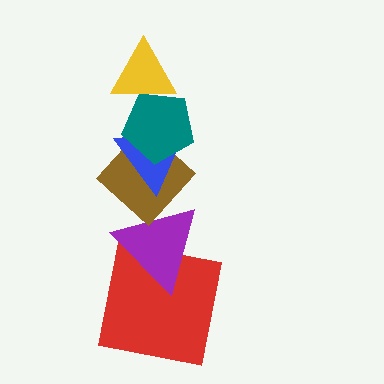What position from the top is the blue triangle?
The blue triangle is 3rd from the top.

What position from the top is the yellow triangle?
The yellow triangle is 1st from the top.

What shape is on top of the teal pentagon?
The yellow triangle is on top of the teal pentagon.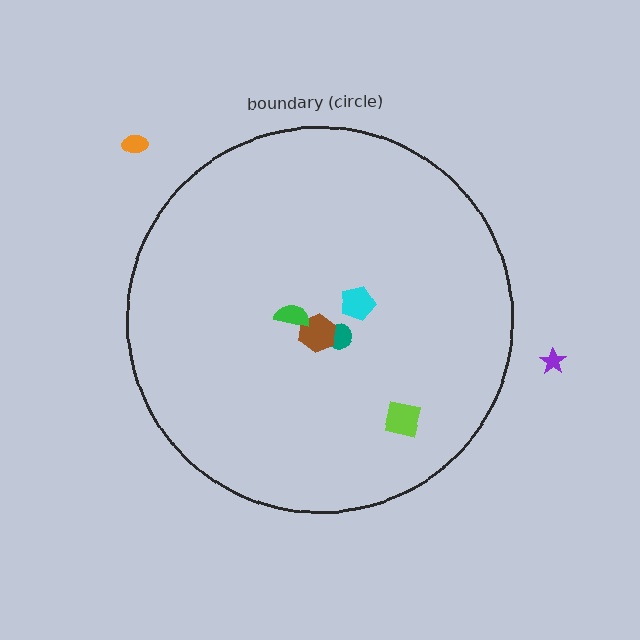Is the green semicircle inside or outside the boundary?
Inside.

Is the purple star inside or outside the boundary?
Outside.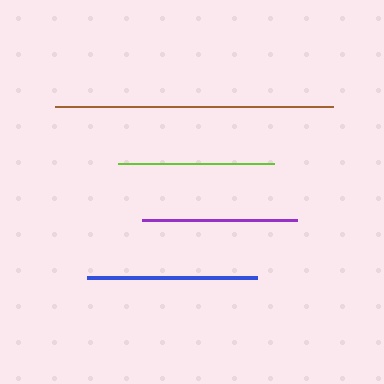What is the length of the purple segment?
The purple segment is approximately 154 pixels long.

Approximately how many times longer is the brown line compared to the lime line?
The brown line is approximately 1.8 times the length of the lime line.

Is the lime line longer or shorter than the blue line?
The blue line is longer than the lime line.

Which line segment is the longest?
The brown line is the longest at approximately 279 pixels.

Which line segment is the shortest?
The purple line is the shortest at approximately 154 pixels.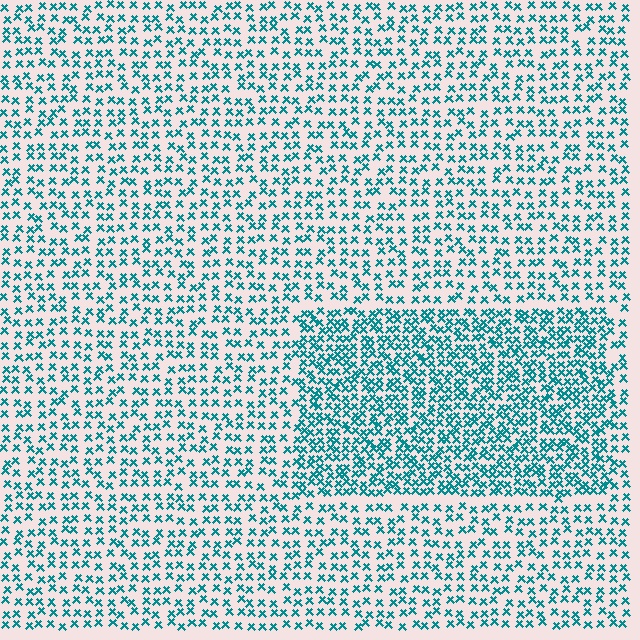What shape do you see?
I see a rectangle.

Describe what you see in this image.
The image contains small teal elements arranged at two different densities. A rectangle-shaped region is visible where the elements are more densely packed than the surrounding area.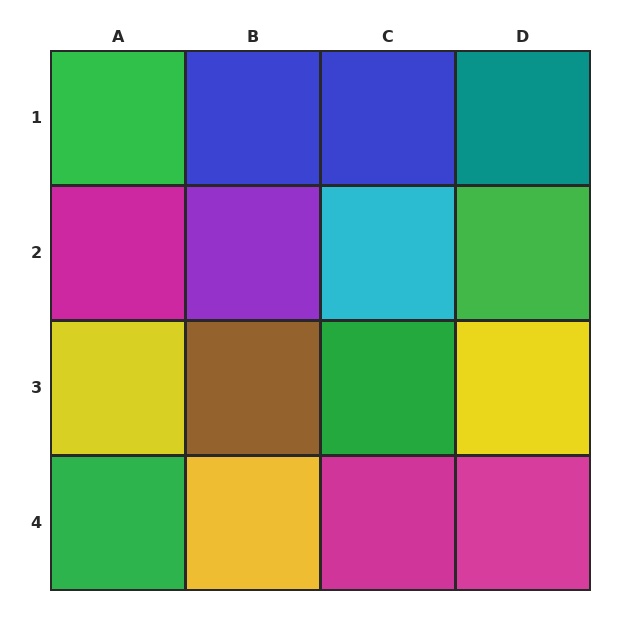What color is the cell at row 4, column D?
Magenta.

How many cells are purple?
1 cell is purple.